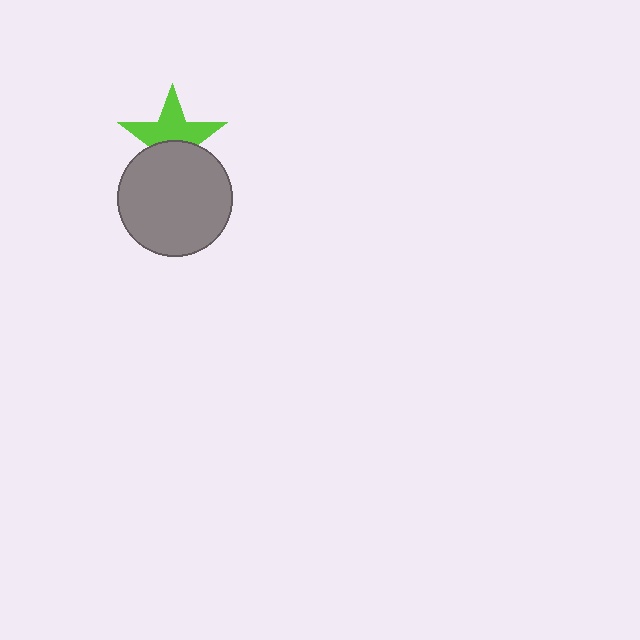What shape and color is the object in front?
The object in front is a gray circle.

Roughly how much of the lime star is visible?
About half of it is visible (roughly 57%).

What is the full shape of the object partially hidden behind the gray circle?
The partially hidden object is a lime star.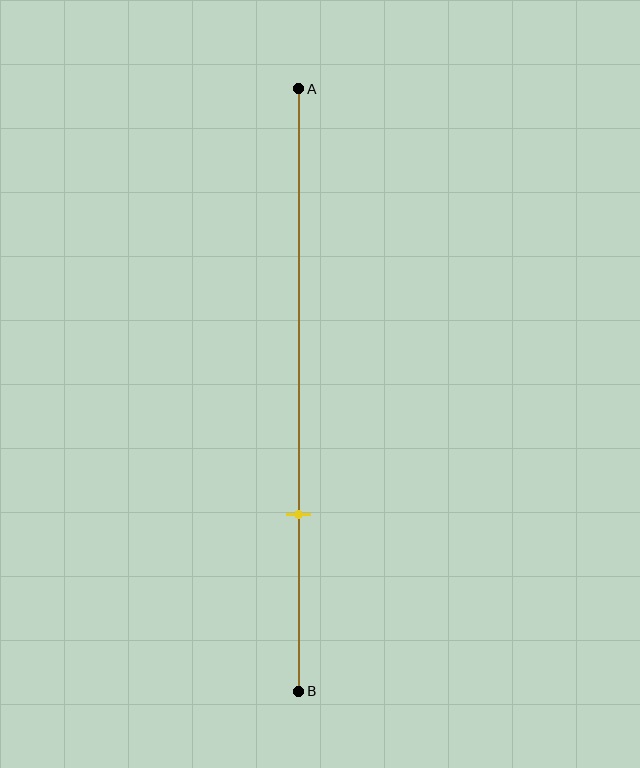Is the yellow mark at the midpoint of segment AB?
No, the mark is at about 70% from A, not at the 50% midpoint.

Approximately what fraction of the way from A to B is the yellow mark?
The yellow mark is approximately 70% of the way from A to B.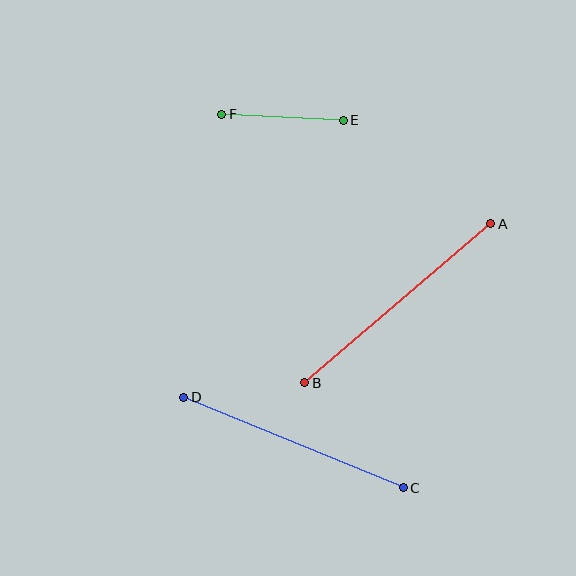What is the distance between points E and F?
The distance is approximately 122 pixels.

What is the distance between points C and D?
The distance is approximately 237 pixels.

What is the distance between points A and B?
The distance is approximately 245 pixels.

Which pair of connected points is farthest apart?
Points A and B are farthest apart.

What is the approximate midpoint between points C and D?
The midpoint is at approximately (293, 442) pixels.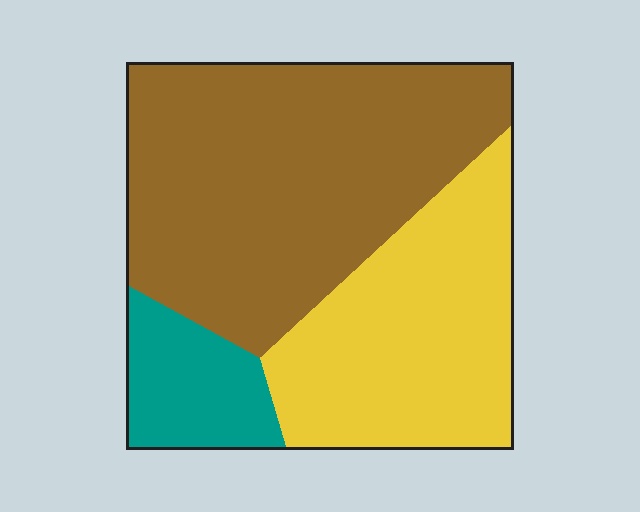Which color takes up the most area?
Brown, at roughly 55%.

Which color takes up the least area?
Teal, at roughly 10%.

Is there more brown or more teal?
Brown.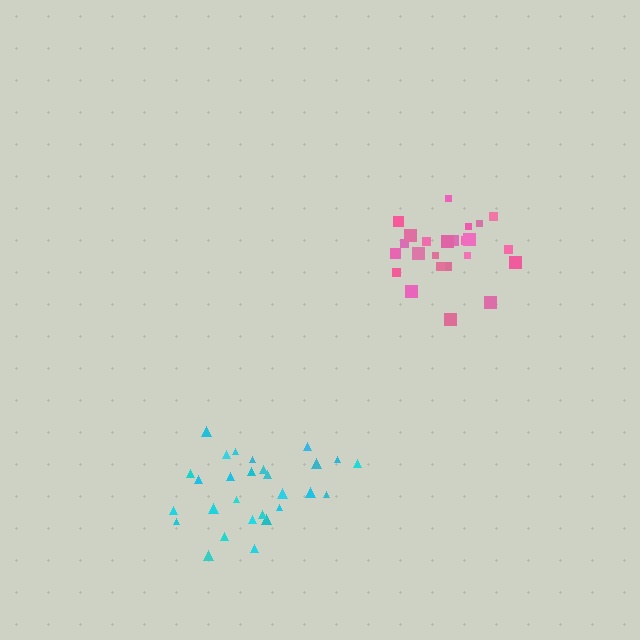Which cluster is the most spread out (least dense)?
Pink.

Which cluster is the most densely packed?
Cyan.